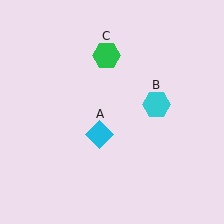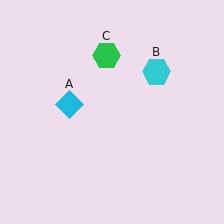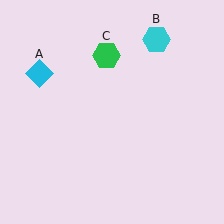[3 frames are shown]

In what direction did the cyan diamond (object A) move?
The cyan diamond (object A) moved up and to the left.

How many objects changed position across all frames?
2 objects changed position: cyan diamond (object A), cyan hexagon (object B).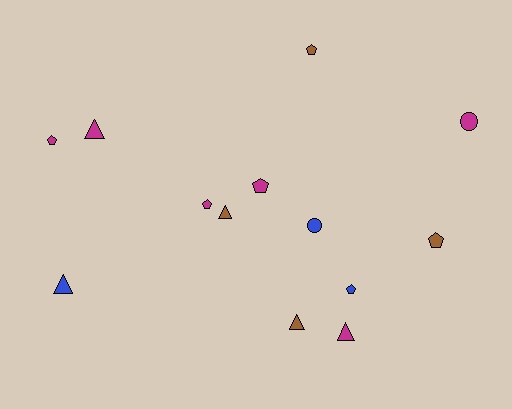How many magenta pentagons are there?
There are 3 magenta pentagons.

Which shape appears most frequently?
Pentagon, with 6 objects.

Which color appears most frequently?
Magenta, with 6 objects.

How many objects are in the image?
There are 13 objects.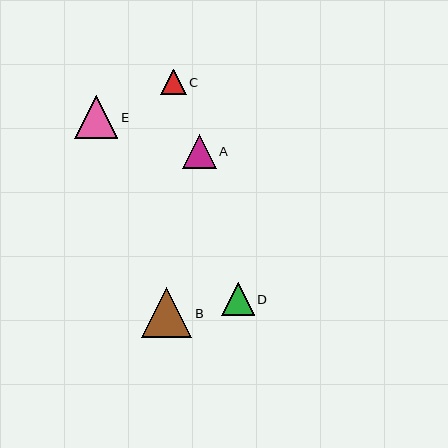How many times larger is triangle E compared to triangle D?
Triangle E is approximately 1.3 times the size of triangle D.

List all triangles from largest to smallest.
From largest to smallest: B, E, A, D, C.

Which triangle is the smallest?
Triangle C is the smallest with a size of approximately 26 pixels.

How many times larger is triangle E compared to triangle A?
Triangle E is approximately 1.3 times the size of triangle A.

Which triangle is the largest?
Triangle B is the largest with a size of approximately 50 pixels.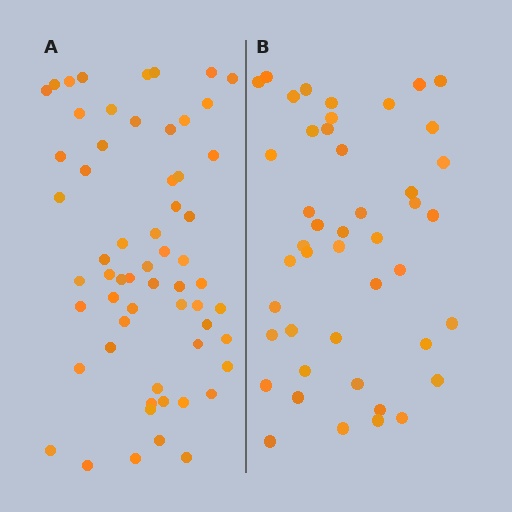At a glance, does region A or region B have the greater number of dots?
Region A (the left region) has more dots.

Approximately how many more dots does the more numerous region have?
Region A has approximately 15 more dots than region B.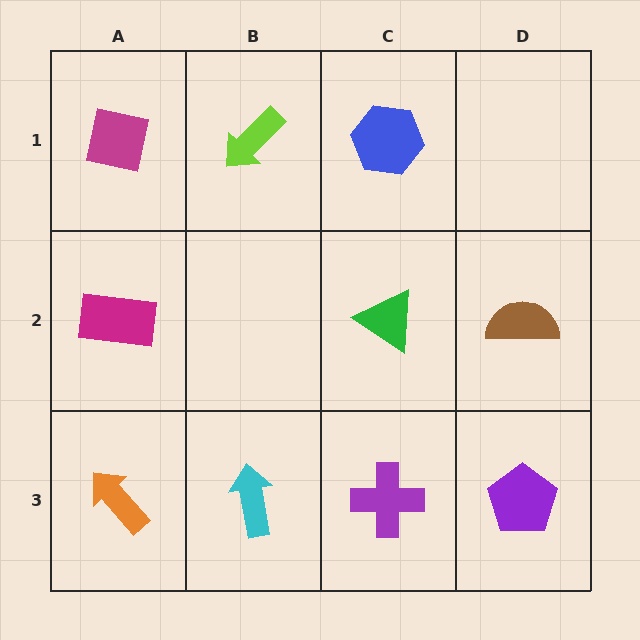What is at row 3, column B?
A cyan arrow.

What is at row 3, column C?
A purple cross.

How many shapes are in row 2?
3 shapes.